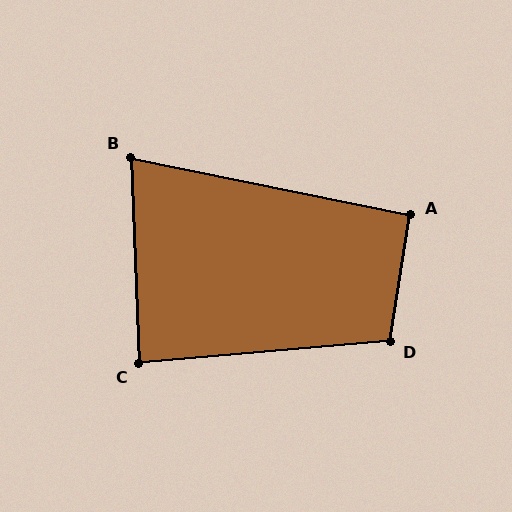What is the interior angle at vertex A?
Approximately 93 degrees (approximately right).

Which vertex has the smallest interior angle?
B, at approximately 76 degrees.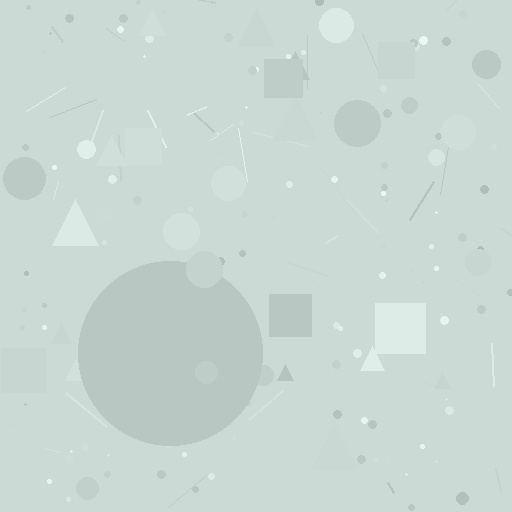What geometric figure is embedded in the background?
A circle is embedded in the background.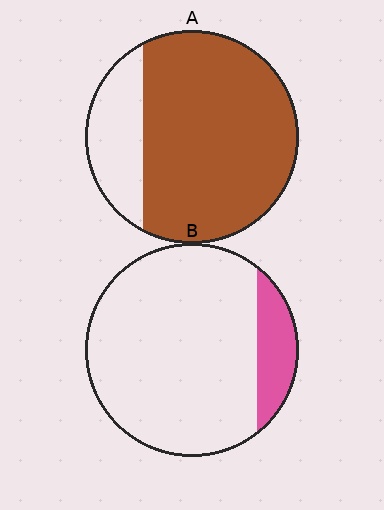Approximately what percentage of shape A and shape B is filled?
A is approximately 80% and B is approximately 15%.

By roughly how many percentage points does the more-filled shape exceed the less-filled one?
By roughly 65 percentage points (A over B).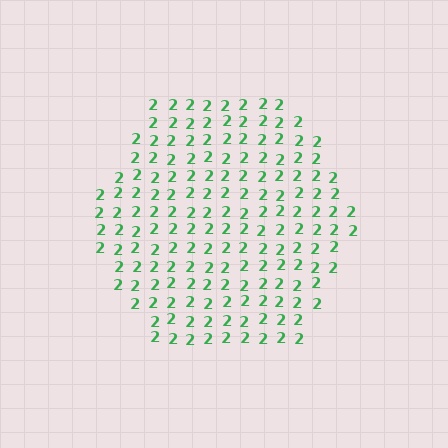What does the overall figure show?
The overall figure shows a hexagon.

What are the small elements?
The small elements are digit 2's.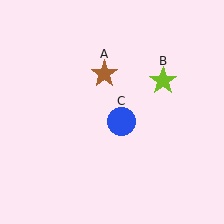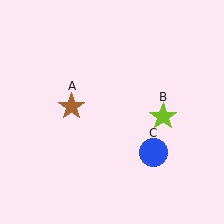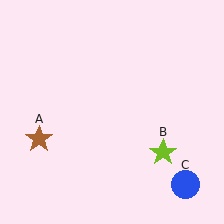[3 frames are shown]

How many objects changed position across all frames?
3 objects changed position: brown star (object A), lime star (object B), blue circle (object C).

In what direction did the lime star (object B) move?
The lime star (object B) moved down.